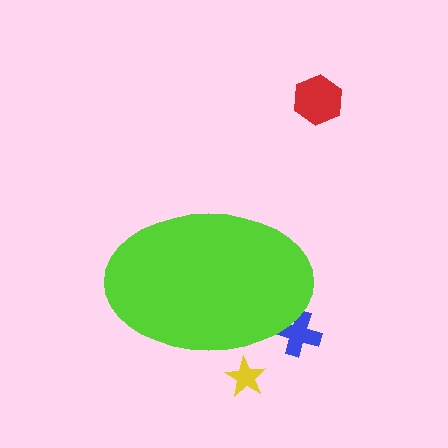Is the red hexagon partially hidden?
No, the red hexagon is fully visible.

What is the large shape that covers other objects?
A lime ellipse.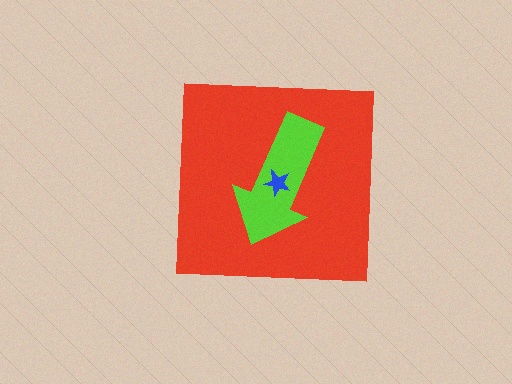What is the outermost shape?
The red square.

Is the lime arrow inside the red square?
Yes.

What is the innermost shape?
The blue star.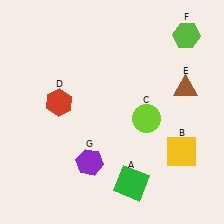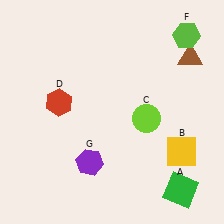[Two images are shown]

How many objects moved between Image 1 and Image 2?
2 objects moved between the two images.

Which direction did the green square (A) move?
The green square (A) moved right.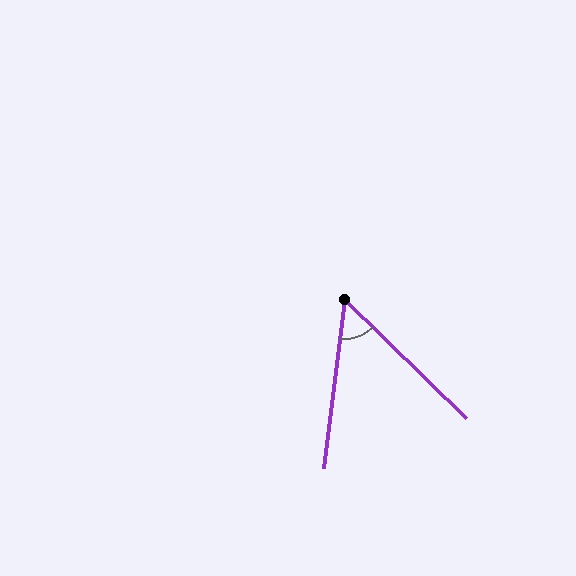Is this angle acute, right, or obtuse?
It is acute.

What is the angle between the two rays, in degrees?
Approximately 53 degrees.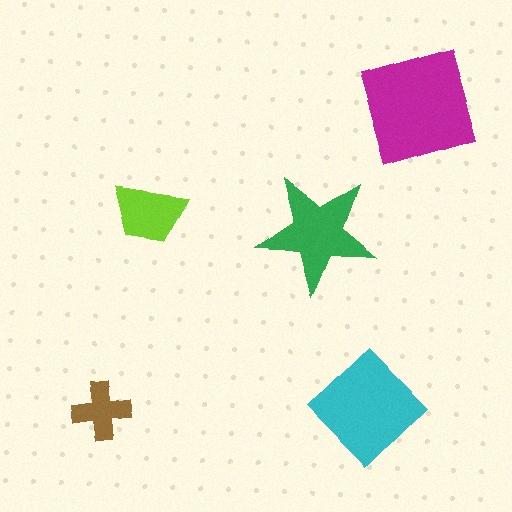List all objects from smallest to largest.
The brown cross, the lime trapezoid, the green star, the cyan diamond, the magenta square.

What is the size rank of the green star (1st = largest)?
3rd.